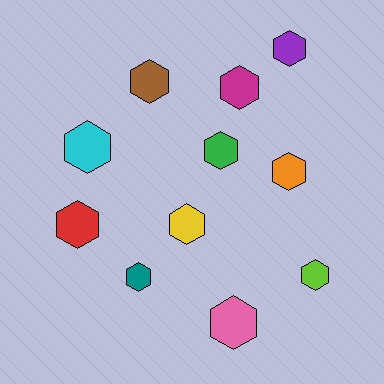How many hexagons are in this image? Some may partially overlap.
There are 11 hexagons.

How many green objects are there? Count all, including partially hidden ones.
There is 1 green object.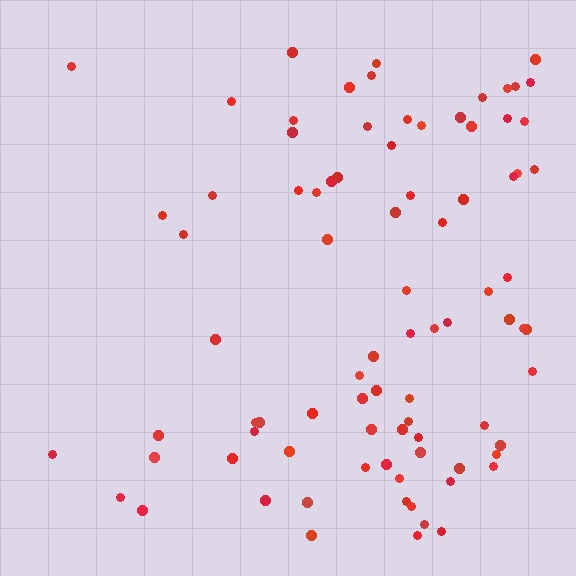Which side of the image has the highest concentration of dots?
The right.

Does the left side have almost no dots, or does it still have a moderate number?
Still a moderate number, just noticeably fewer than the right.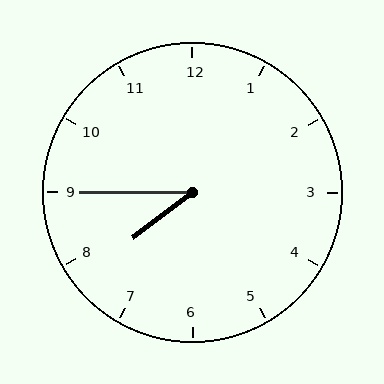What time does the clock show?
7:45.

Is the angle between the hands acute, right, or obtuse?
It is acute.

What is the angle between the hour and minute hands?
Approximately 38 degrees.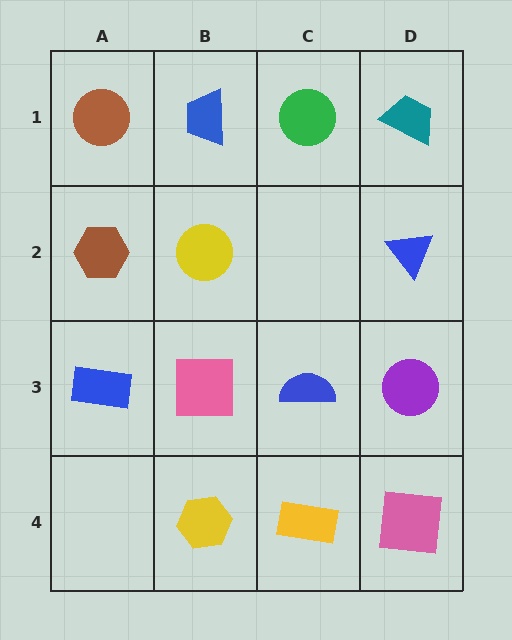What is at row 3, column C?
A blue semicircle.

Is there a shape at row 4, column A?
No, that cell is empty.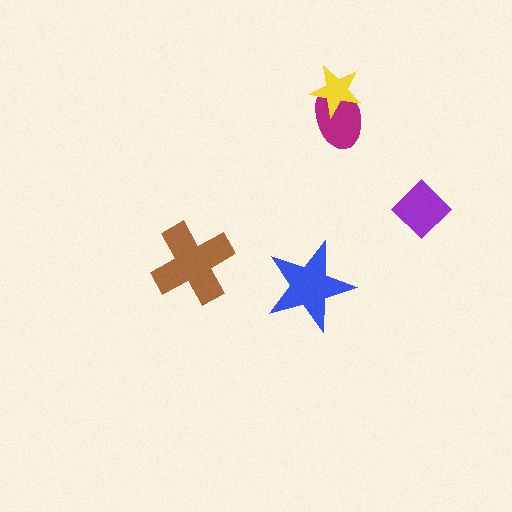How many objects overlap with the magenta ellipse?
1 object overlaps with the magenta ellipse.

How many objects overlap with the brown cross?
0 objects overlap with the brown cross.